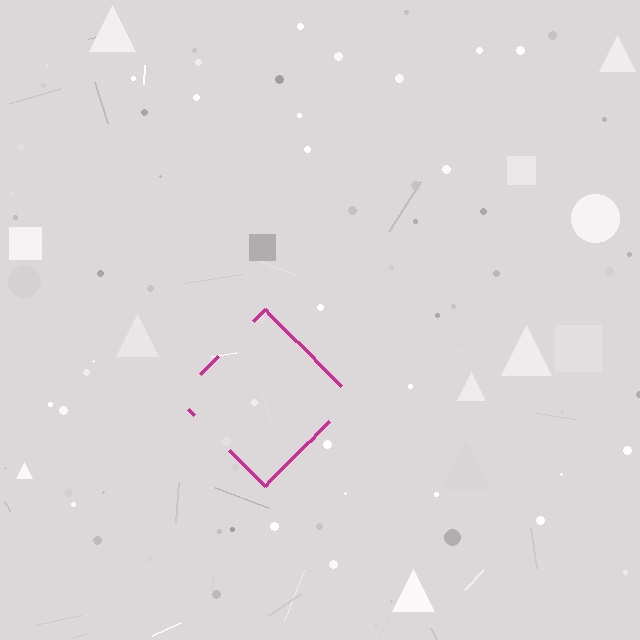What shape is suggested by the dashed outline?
The dashed outline suggests a diamond.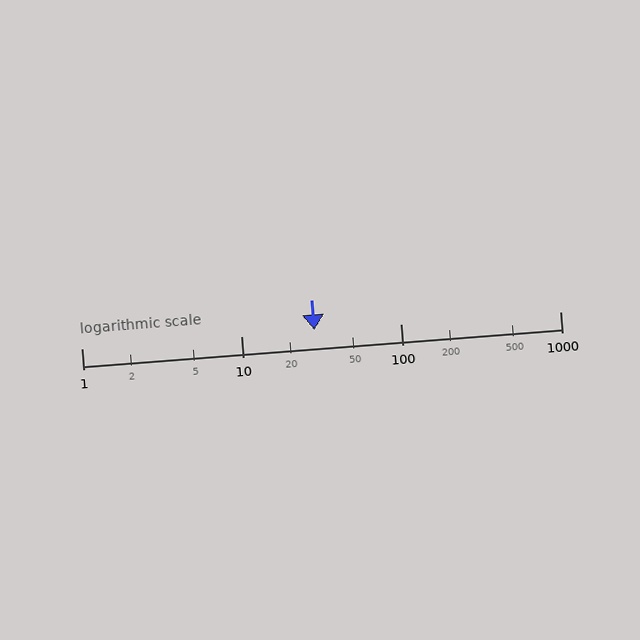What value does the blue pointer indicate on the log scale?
The pointer indicates approximately 29.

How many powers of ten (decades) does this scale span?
The scale spans 3 decades, from 1 to 1000.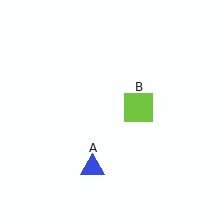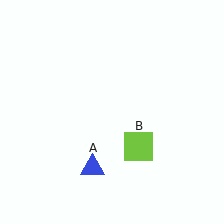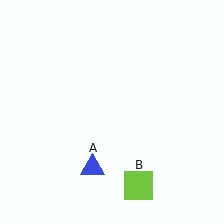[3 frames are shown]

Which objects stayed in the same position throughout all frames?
Blue triangle (object A) remained stationary.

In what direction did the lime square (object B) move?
The lime square (object B) moved down.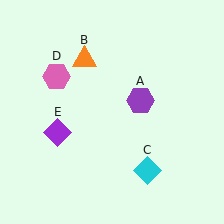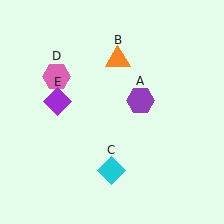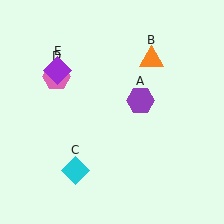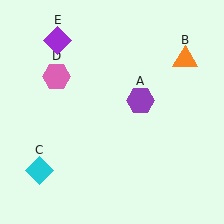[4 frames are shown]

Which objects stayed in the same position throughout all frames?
Purple hexagon (object A) and pink hexagon (object D) remained stationary.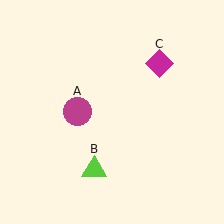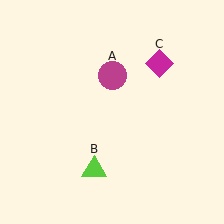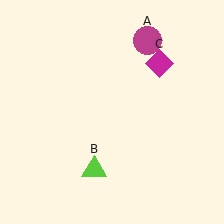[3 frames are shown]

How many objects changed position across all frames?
1 object changed position: magenta circle (object A).